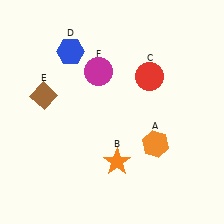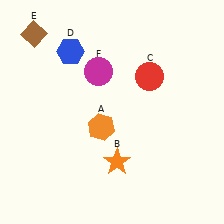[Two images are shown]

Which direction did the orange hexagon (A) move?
The orange hexagon (A) moved left.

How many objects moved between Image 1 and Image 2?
2 objects moved between the two images.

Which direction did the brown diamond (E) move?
The brown diamond (E) moved up.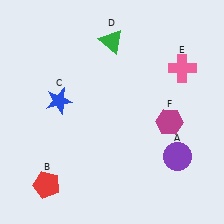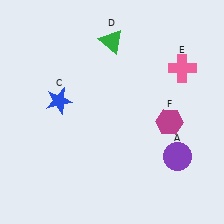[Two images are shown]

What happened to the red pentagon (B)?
The red pentagon (B) was removed in Image 2. It was in the bottom-left area of Image 1.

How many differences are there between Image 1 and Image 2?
There is 1 difference between the two images.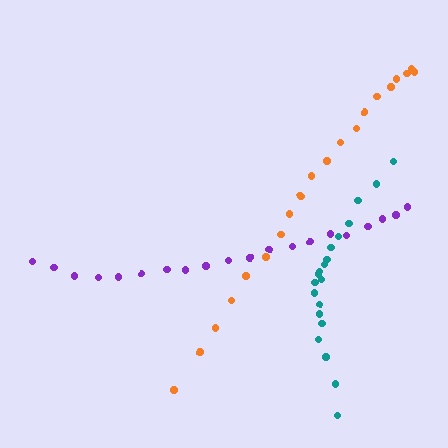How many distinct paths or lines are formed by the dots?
There are 3 distinct paths.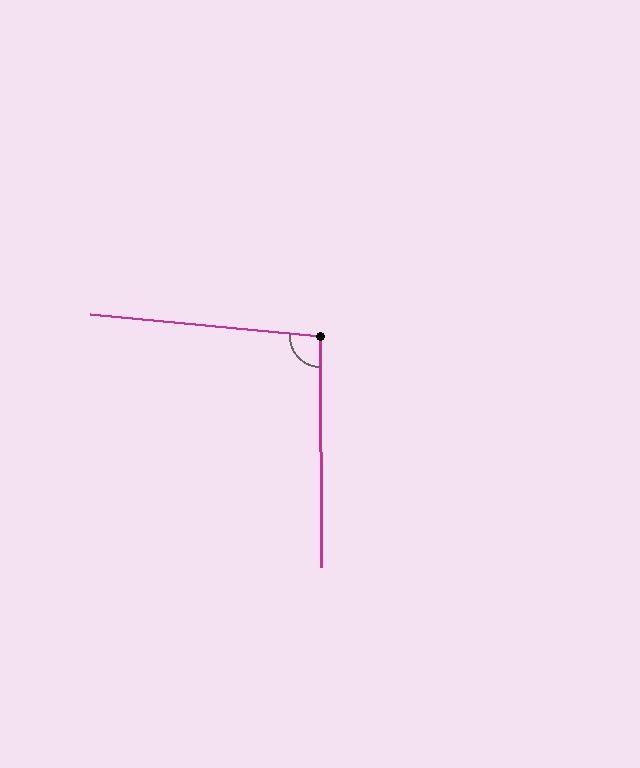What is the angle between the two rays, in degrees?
Approximately 96 degrees.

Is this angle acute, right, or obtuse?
It is obtuse.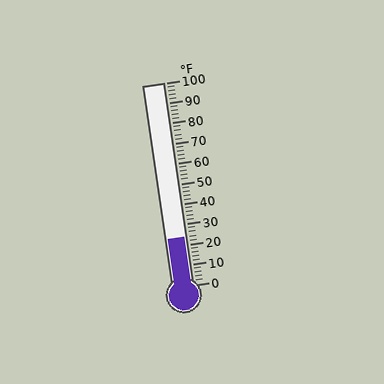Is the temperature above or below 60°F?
The temperature is below 60°F.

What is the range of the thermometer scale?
The thermometer scale ranges from 0°F to 100°F.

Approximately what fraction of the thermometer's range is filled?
The thermometer is filled to approximately 25% of its range.